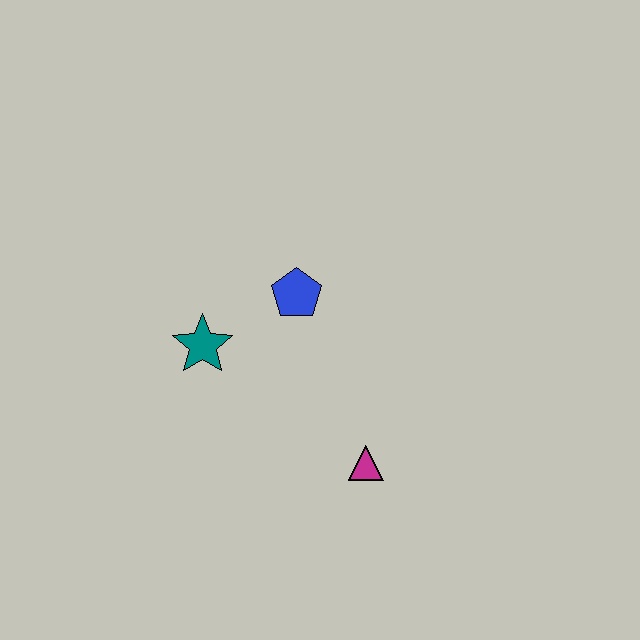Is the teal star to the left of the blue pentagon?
Yes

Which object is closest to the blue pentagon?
The teal star is closest to the blue pentagon.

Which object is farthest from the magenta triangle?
The teal star is farthest from the magenta triangle.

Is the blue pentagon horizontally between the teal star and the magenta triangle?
Yes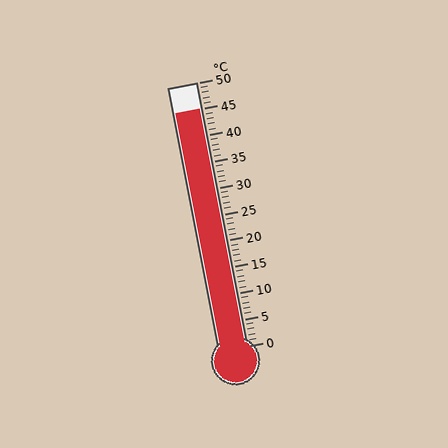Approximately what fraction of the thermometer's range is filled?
The thermometer is filled to approximately 90% of its range.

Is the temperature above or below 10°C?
The temperature is above 10°C.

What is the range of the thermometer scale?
The thermometer scale ranges from 0°C to 50°C.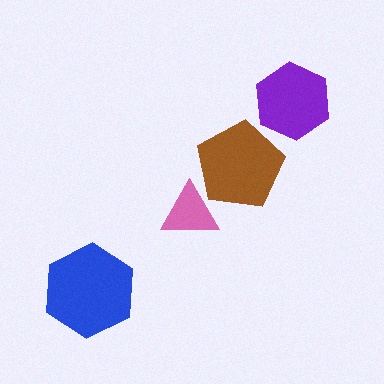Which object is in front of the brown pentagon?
The pink triangle is in front of the brown pentagon.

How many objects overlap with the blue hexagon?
0 objects overlap with the blue hexagon.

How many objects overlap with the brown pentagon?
1 object overlaps with the brown pentagon.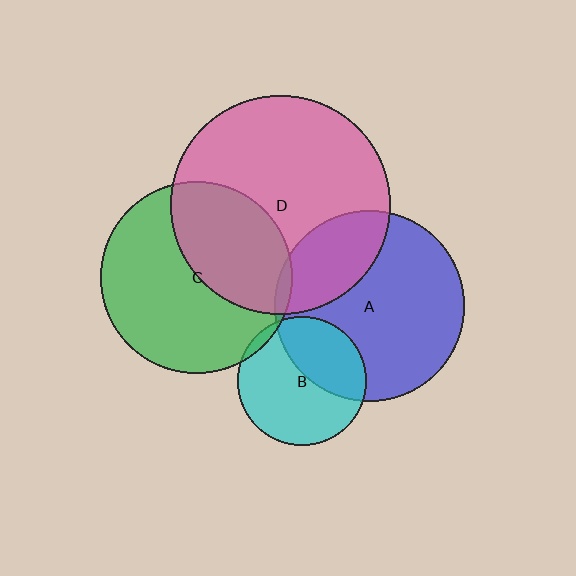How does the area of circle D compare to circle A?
Approximately 1.3 times.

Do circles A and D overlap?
Yes.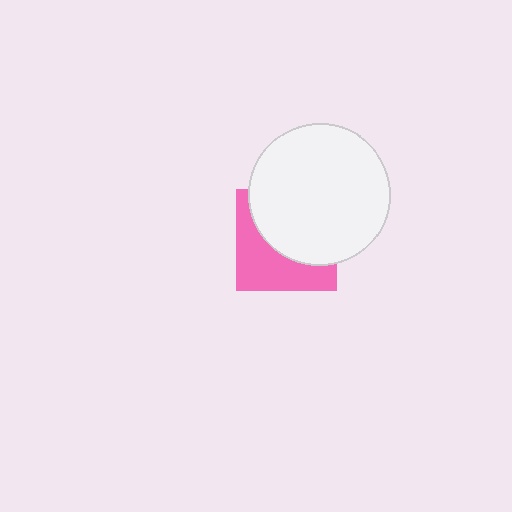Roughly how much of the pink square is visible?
A small part of it is visible (roughly 45%).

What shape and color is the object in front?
The object in front is a white circle.